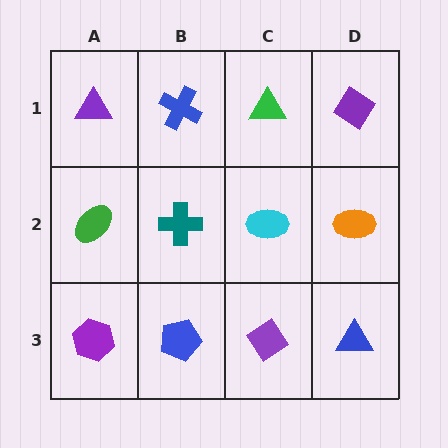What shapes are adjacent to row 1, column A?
A green ellipse (row 2, column A), a blue cross (row 1, column B).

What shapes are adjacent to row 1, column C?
A cyan ellipse (row 2, column C), a blue cross (row 1, column B), a purple diamond (row 1, column D).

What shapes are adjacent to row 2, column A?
A purple triangle (row 1, column A), a purple hexagon (row 3, column A), a teal cross (row 2, column B).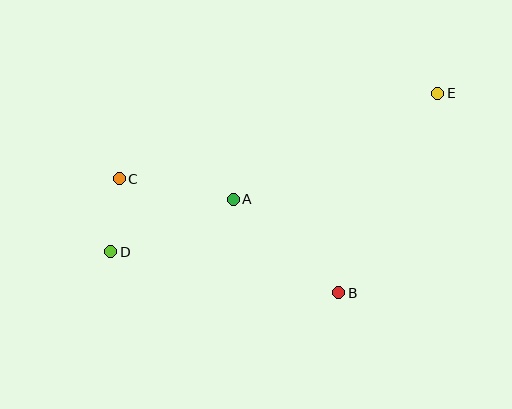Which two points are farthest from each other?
Points D and E are farthest from each other.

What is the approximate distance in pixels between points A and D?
The distance between A and D is approximately 133 pixels.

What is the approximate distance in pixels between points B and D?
The distance between B and D is approximately 232 pixels.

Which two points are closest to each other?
Points C and D are closest to each other.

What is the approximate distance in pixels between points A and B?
The distance between A and B is approximately 141 pixels.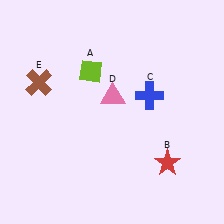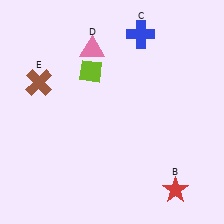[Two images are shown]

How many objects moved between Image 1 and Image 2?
3 objects moved between the two images.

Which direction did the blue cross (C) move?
The blue cross (C) moved up.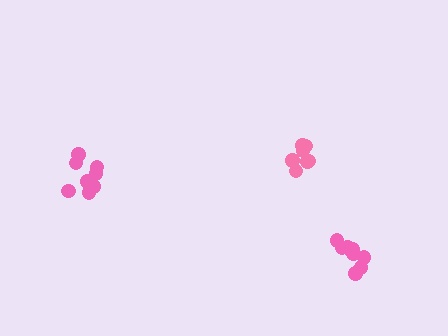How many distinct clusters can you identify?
There are 3 distinct clusters.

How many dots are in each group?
Group 1: 7 dots, Group 2: 8 dots, Group 3: 8 dots (23 total).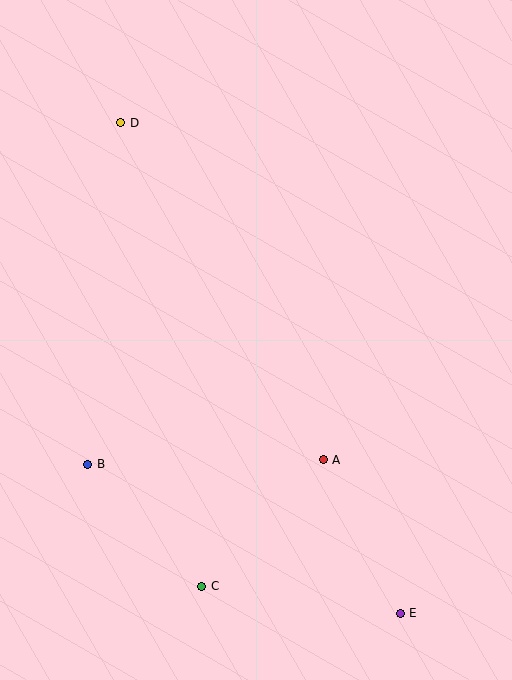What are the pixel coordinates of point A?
Point A is at (323, 460).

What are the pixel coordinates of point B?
Point B is at (88, 464).